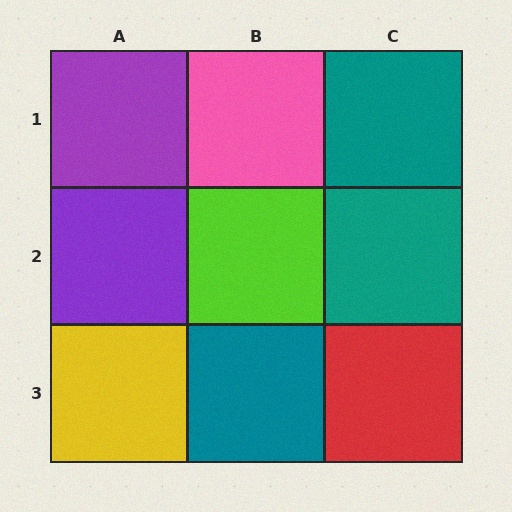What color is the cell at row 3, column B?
Teal.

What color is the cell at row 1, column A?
Purple.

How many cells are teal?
3 cells are teal.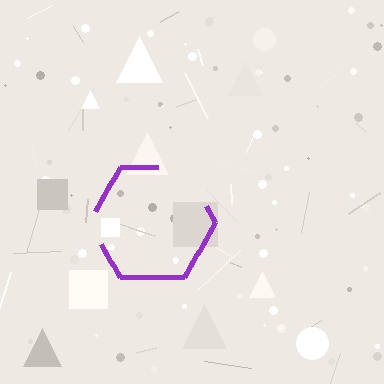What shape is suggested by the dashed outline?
The dashed outline suggests a hexagon.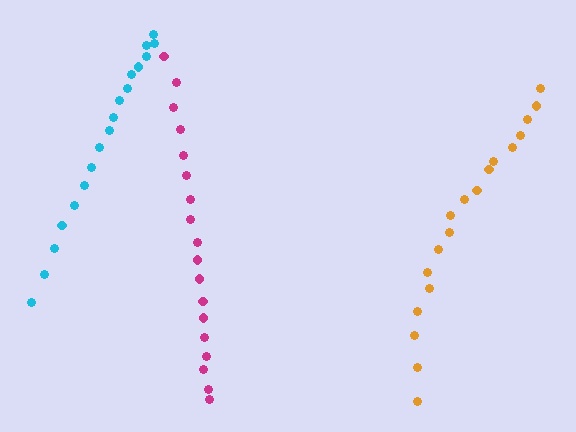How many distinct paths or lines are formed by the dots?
There are 3 distinct paths.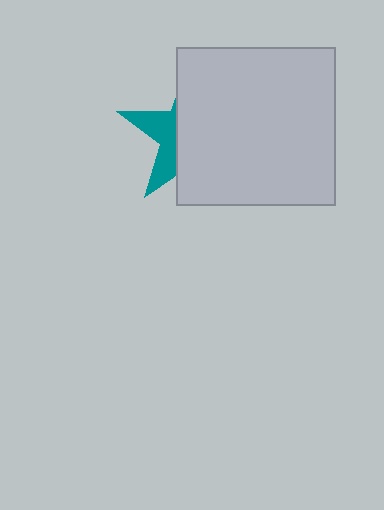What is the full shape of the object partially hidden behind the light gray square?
The partially hidden object is a teal star.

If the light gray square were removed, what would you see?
You would see the complete teal star.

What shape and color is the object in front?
The object in front is a light gray square.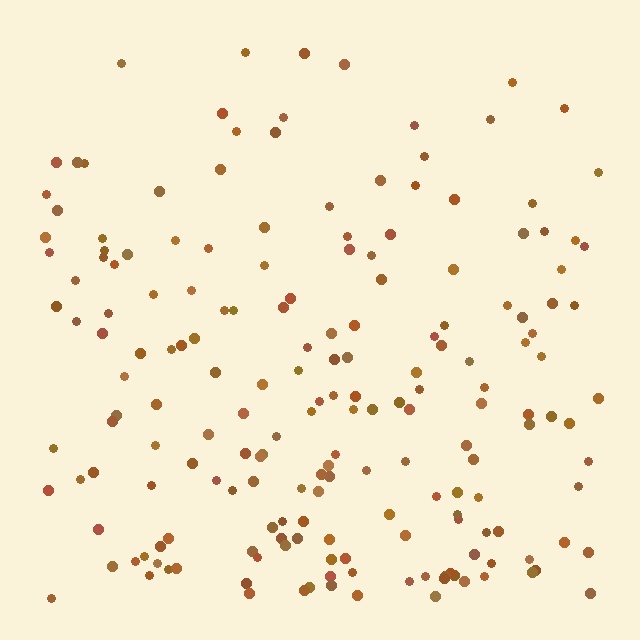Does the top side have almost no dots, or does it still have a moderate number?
Still a moderate number, just noticeably fewer than the bottom.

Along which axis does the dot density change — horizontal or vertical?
Vertical.